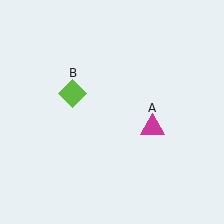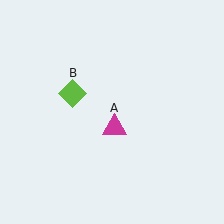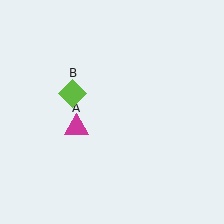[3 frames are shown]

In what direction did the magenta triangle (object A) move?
The magenta triangle (object A) moved left.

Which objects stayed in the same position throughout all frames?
Lime diamond (object B) remained stationary.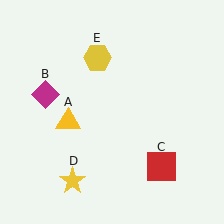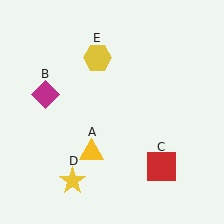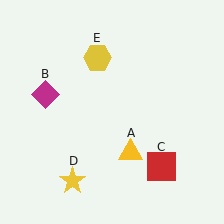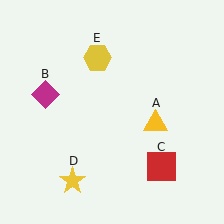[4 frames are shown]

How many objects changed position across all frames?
1 object changed position: yellow triangle (object A).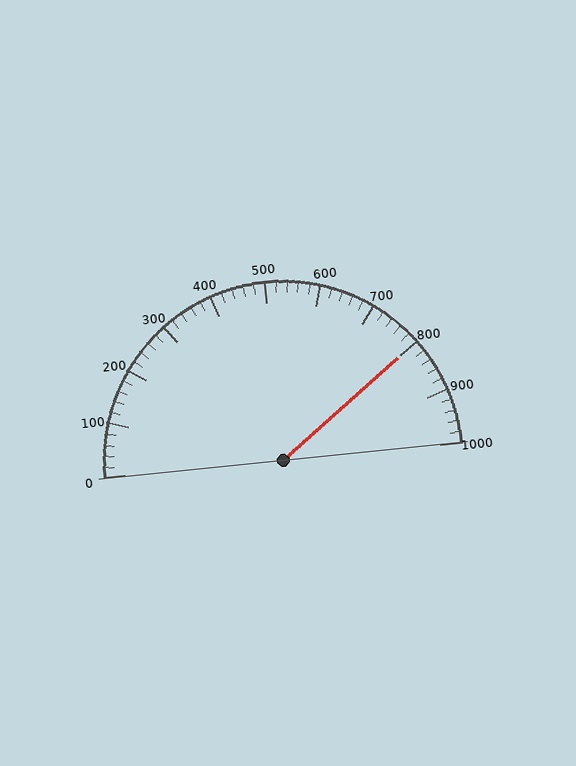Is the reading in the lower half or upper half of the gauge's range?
The reading is in the upper half of the range (0 to 1000).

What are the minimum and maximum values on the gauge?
The gauge ranges from 0 to 1000.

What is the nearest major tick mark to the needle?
The nearest major tick mark is 800.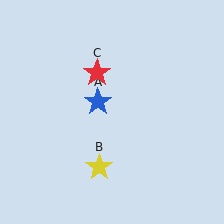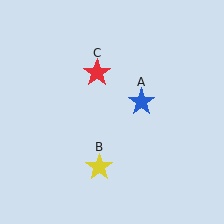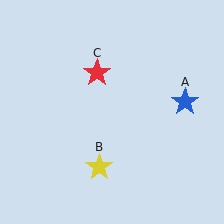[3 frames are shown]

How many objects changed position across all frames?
1 object changed position: blue star (object A).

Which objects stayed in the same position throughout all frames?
Yellow star (object B) and red star (object C) remained stationary.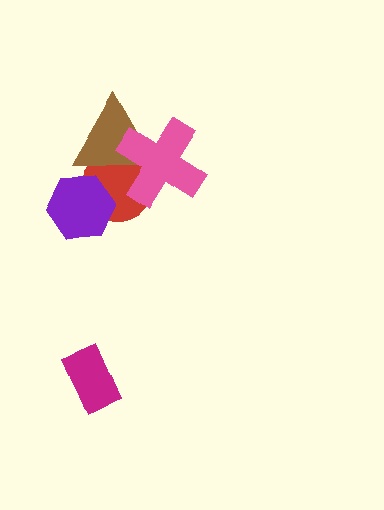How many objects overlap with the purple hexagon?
2 objects overlap with the purple hexagon.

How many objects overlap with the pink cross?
2 objects overlap with the pink cross.